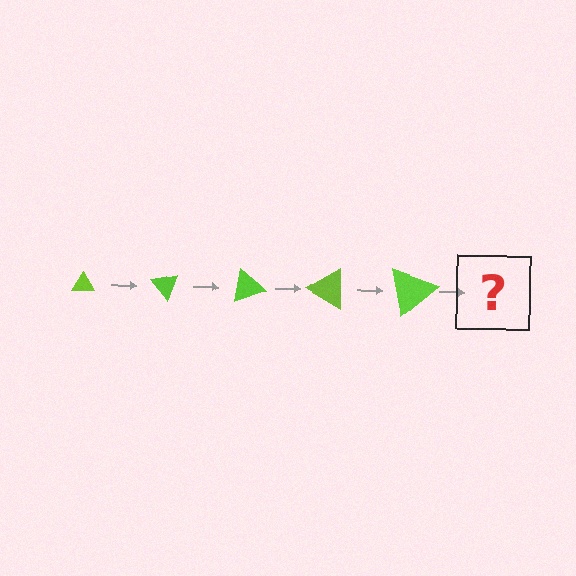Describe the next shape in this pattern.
It should be a triangle, larger than the previous one and rotated 250 degrees from the start.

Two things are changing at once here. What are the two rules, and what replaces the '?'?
The two rules are that the triangle grows larger each step and it rotates 50 degrees each step. The '?' should be a triangle, larger than the previous one and rotated 250 degrees from the start.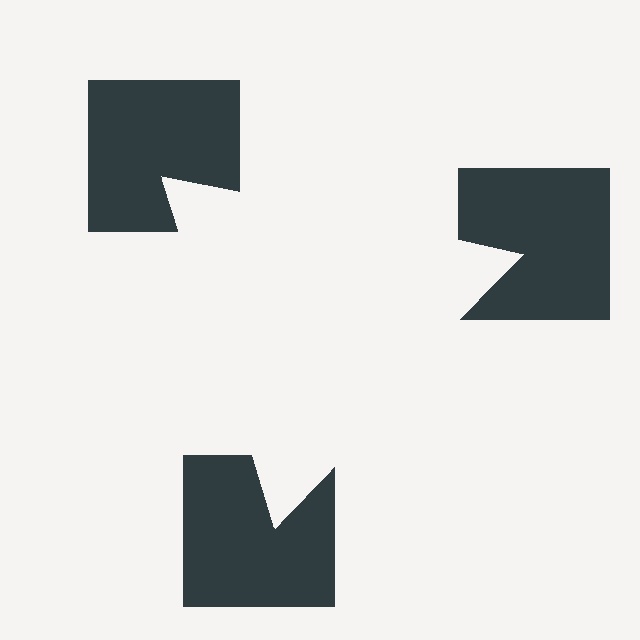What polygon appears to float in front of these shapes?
An illusory triangle — its edges are inferred from the aligned wedge cuts in the notched squares, not physically drawn.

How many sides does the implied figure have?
3 sides.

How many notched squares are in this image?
There are 3 — one at each vertex of the illusory triangle.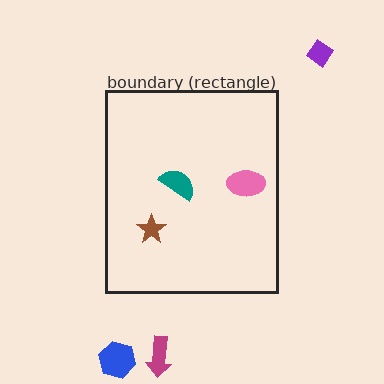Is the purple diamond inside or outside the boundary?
Outside.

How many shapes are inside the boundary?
3 inside, 3 outside.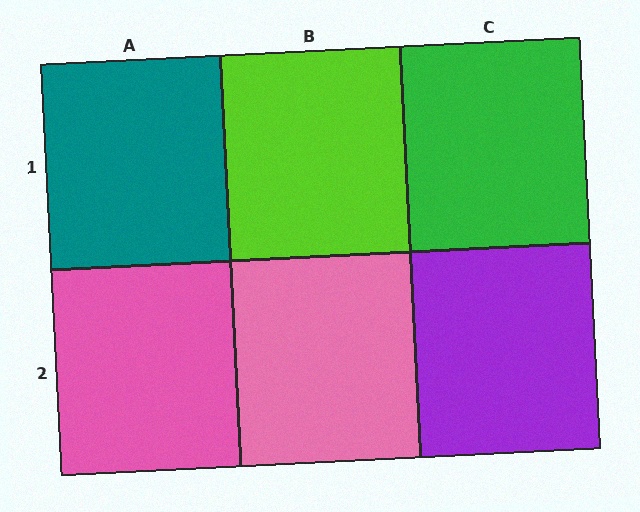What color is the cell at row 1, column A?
Teal.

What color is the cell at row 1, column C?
Green.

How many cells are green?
1 cell is green.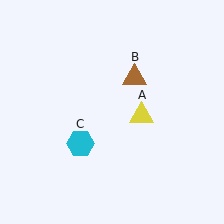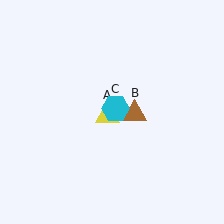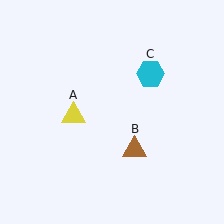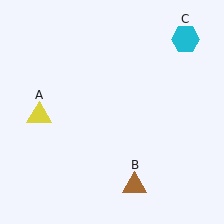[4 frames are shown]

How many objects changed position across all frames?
3 objects changed position: yellow triangle (object A), brown triangle (object B), cyan hexagon (object C).